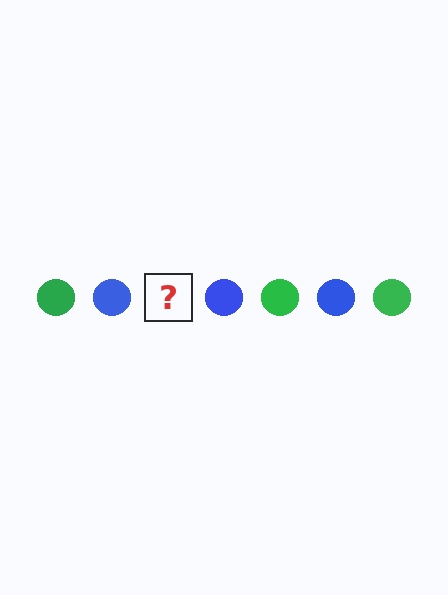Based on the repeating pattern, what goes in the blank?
The blank should be a green circle.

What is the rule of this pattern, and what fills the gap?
The rule is that the pattern cycles through green, blue circles. The gap should be filled with a green circle.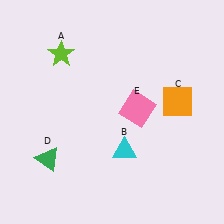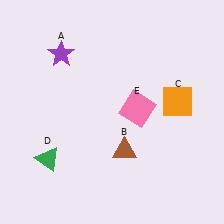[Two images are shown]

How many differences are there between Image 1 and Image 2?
There are 2 differences between the two images.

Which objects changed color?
A changed from lime to purple. B changed from cyan to brown.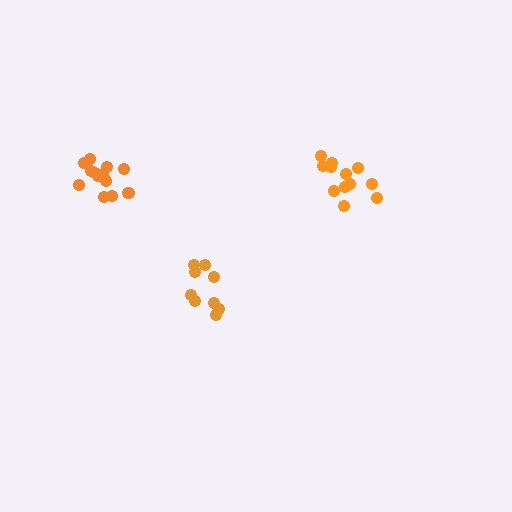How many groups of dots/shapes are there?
There are 3 groups.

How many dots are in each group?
Group 1: 9 dots, Group 2: 12 dots, Group 3: 13 dots (34 total).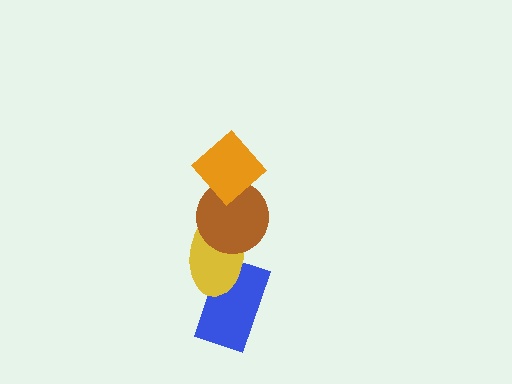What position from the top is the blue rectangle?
The blue rectangle is 4th from the top.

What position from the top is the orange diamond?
The orange diamond is 1st from the top.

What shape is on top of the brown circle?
The orange diamond is on top of the brown circle.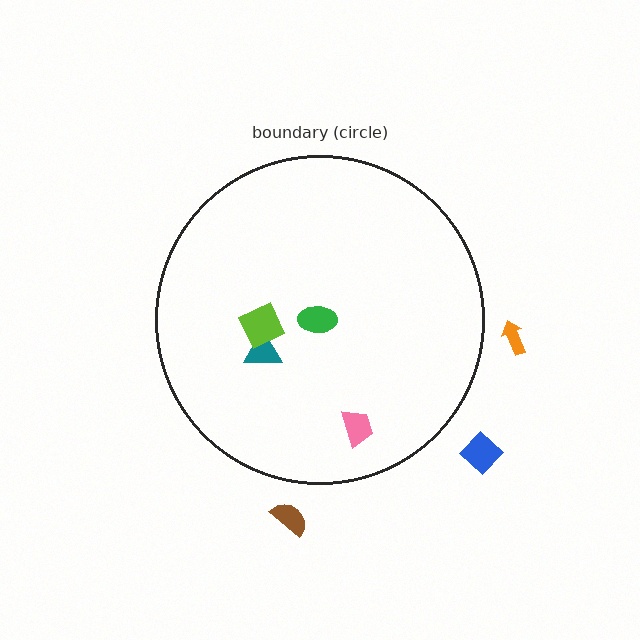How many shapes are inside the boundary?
4 inside, 3 outside.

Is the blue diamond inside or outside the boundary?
Outside.